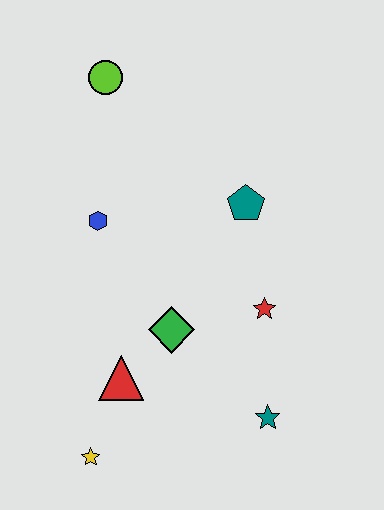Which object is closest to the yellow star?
The red triangle is closest to the yellow star.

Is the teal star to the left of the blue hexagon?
No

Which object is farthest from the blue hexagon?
The teal star is farthest from the blue hexagon.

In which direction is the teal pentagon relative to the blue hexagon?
The teal pentagon is to the right of the blue hexagon.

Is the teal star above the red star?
No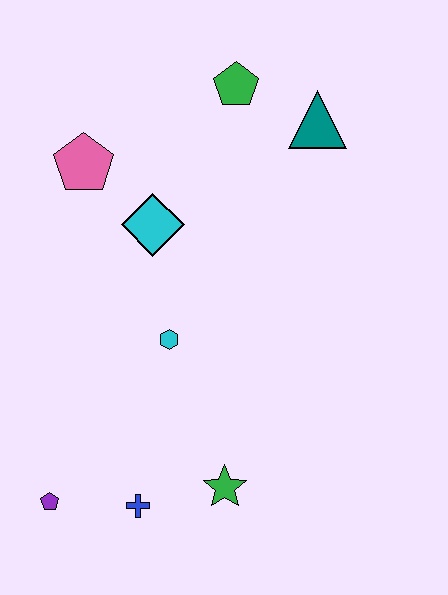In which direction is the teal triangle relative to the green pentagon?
The teal triangle is to the right of the green pentagon.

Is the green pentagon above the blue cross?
Yes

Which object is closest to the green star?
The blue cross is closest to the green star.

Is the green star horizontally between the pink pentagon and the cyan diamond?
No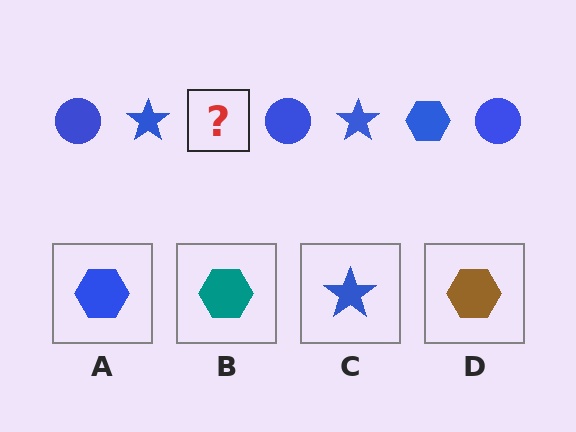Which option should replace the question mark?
Option A.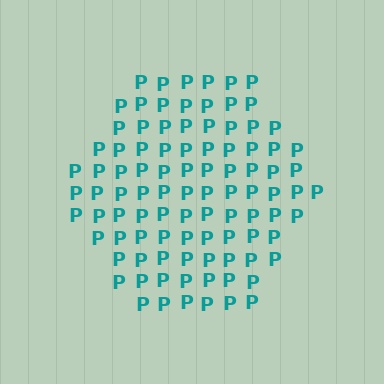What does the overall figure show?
The overall figure shows a hexagon.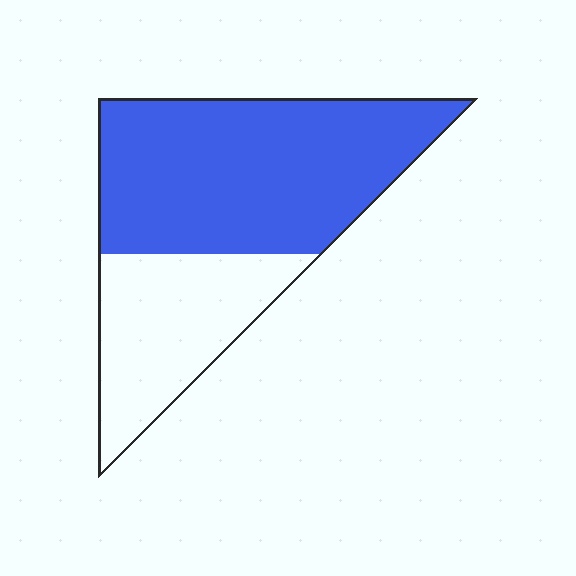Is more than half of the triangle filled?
Yes.